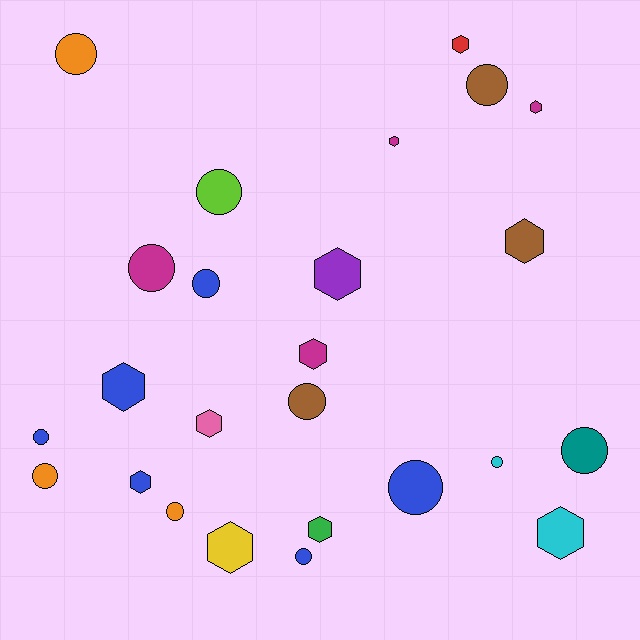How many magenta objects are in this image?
There are 4 magenta objects.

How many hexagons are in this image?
There are 12 hexagons.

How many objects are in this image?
There are 25 objects.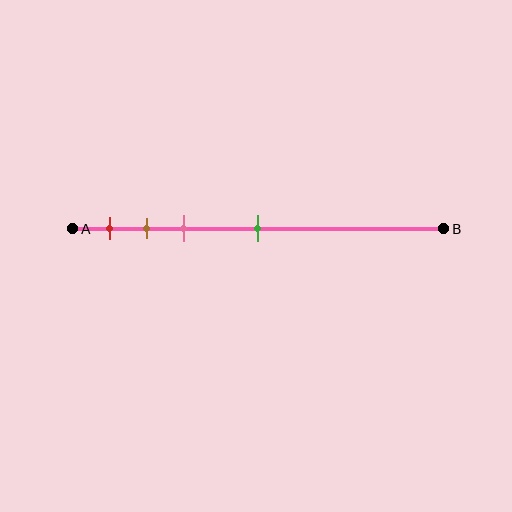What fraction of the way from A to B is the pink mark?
The pink mark is approximately 30% (0.3) of the way from A to B.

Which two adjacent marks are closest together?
The brown and pink marks are the closest adjacent pair.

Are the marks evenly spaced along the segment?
No, the marks are not evenly spaced.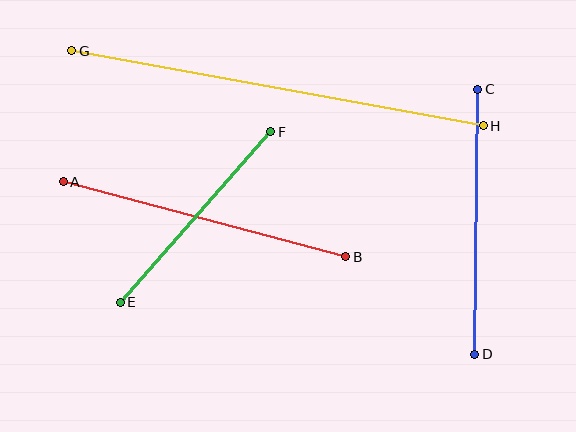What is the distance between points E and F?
The distance is approximately 227 pixels.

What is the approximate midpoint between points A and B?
The midpoint is at approximately (205, 219) pixels.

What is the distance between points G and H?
The distance is approximately 419 pixels.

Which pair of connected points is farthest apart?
Points G and H are farthest apart.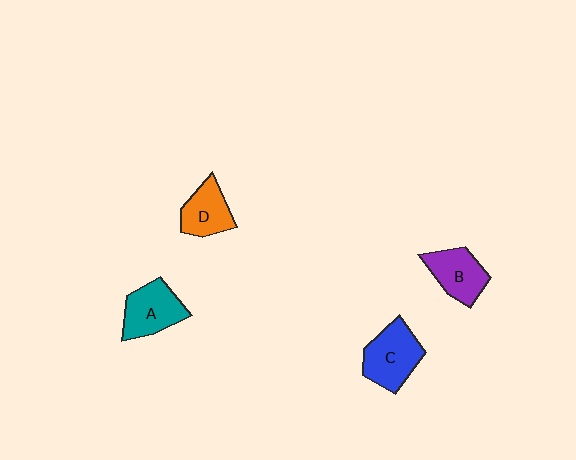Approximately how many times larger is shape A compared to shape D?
Approximately 1.2 times.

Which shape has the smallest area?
Shape D (orange).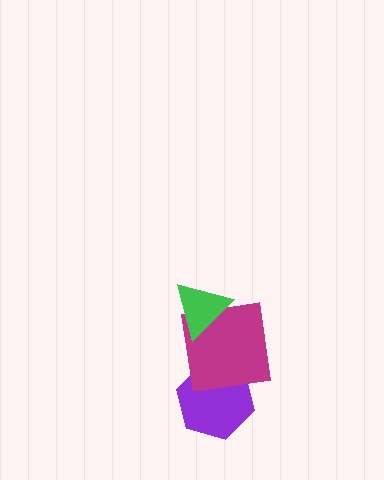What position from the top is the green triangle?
The green triangle is 1st from the top.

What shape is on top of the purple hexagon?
The magenta square is on top of the purple hexagon.